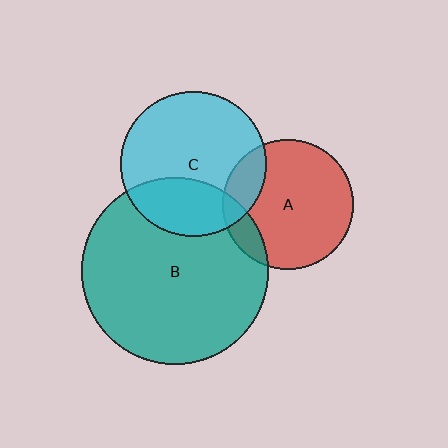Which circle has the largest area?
Circle B (teal).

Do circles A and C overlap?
Yes.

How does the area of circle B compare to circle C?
Approximately 1.6 times.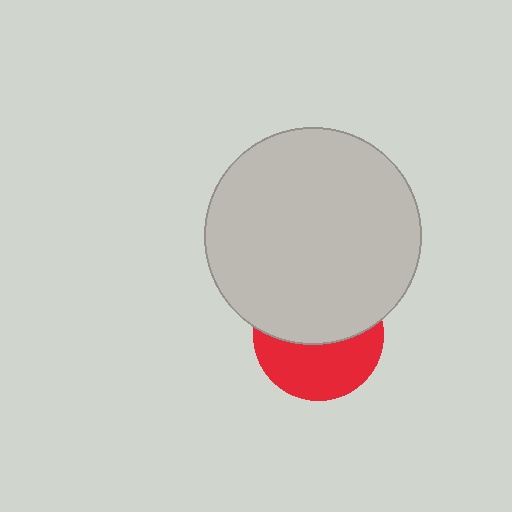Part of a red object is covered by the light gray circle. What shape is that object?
It is a circle.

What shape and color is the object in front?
The object in front is a light gray circle.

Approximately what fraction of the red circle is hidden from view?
Roughly 53% of the red circle is hidden behind the light gray circle.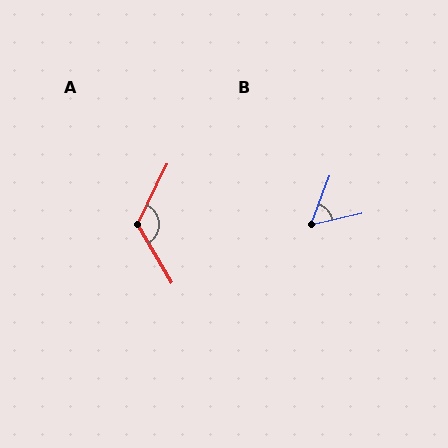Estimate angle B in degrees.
Approximately 56 degrees.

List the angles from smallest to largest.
B (56°), A (124°).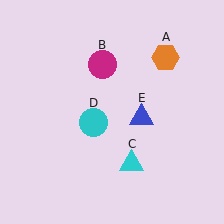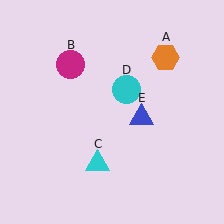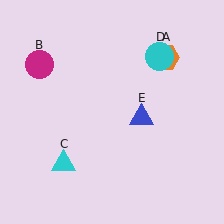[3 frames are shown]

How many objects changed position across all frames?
3 objects changed position: magenta circle (object B), cyan triangle (object C), cyan circle (object D).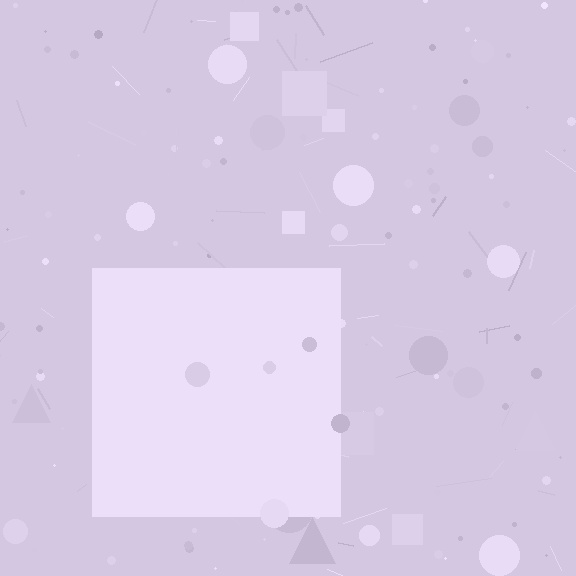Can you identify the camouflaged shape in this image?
The camouflaged shape is a square.